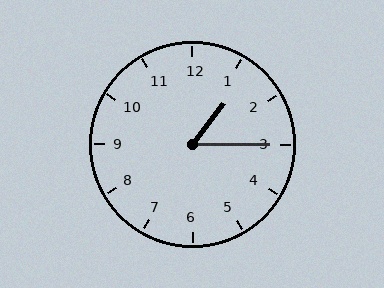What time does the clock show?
1:15.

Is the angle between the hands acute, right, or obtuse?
It is acute.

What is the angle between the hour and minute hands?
Approximately 52 degrees.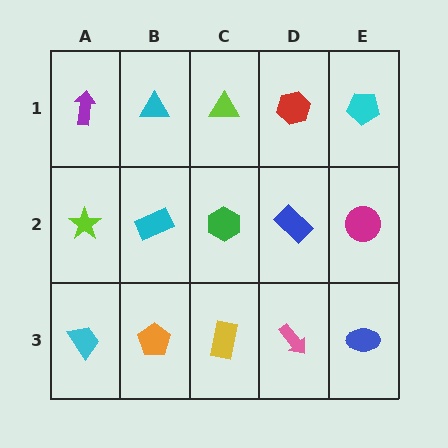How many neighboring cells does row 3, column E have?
2.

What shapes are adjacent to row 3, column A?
A lime star (row 2, column A), an orange pentagon (row 3, column B).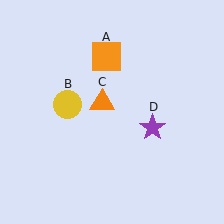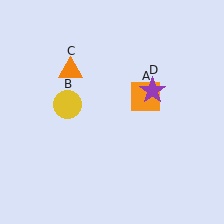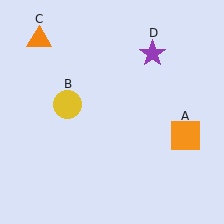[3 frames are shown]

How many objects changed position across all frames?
3 objects changed position: orange square (object A), orange triangle (object C), purple star (object D).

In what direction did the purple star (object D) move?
The purple star (object D) moved up.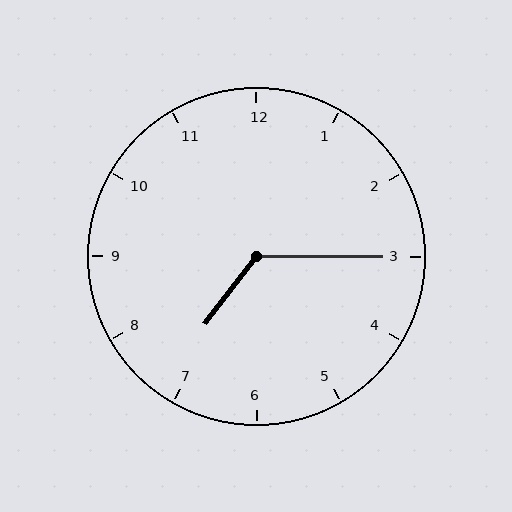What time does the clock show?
7:15.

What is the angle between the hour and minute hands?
Approximately 128 degrees.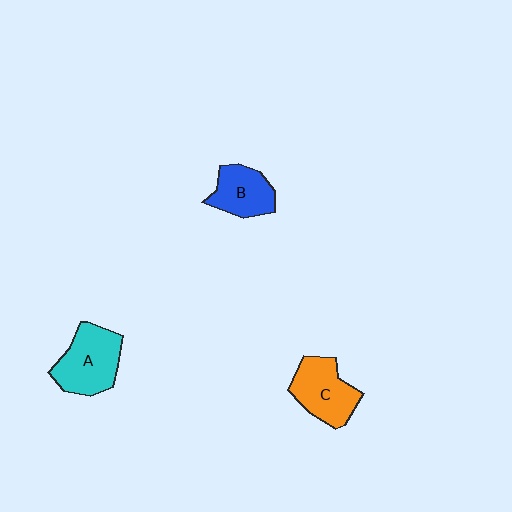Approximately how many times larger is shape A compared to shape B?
Approximately 1.3 times.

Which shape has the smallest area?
Shape B (blue).